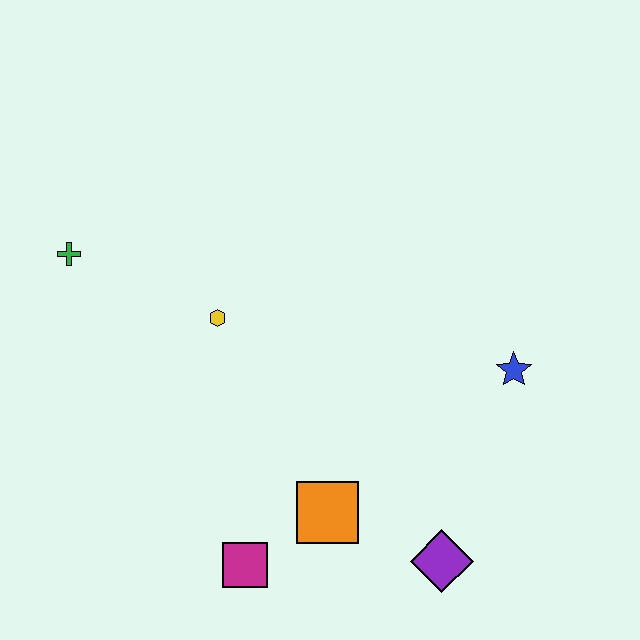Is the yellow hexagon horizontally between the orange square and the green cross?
Yes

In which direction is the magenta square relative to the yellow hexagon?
The magenta square is below the yellow hexagon.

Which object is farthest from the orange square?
The green cross is farthest from the orange square.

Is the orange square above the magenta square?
Yes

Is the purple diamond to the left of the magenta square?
No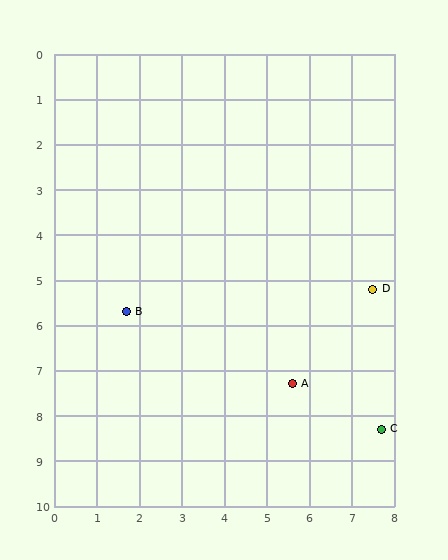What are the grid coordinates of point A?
Point A is at approximately (5.6, 7.3).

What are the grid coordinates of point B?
Point B is at approximately (1.7, 5.7).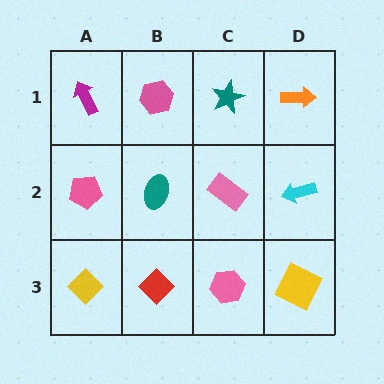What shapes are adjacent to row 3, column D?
A cyan arrow (row 2, column D), a pink hexagon (row 3, column C).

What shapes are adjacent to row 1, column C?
A pink rectangle (row 2, column C), a pink hexagon (row 1, column B), an orange arrow (row 1, column D).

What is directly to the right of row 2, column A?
A teal ellipse.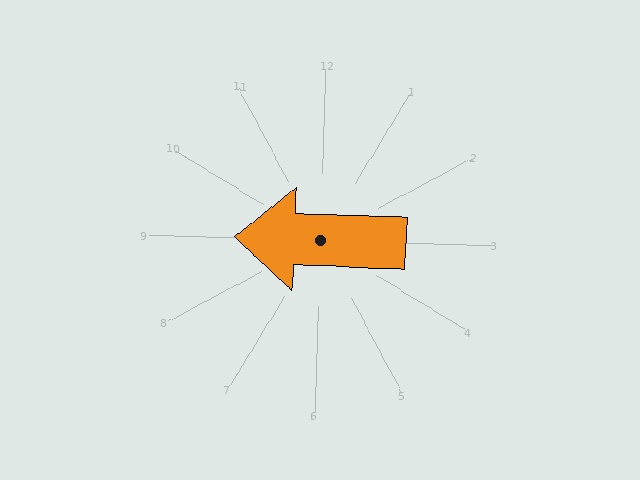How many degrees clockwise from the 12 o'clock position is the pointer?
Approximately 270 degrees.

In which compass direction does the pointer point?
West.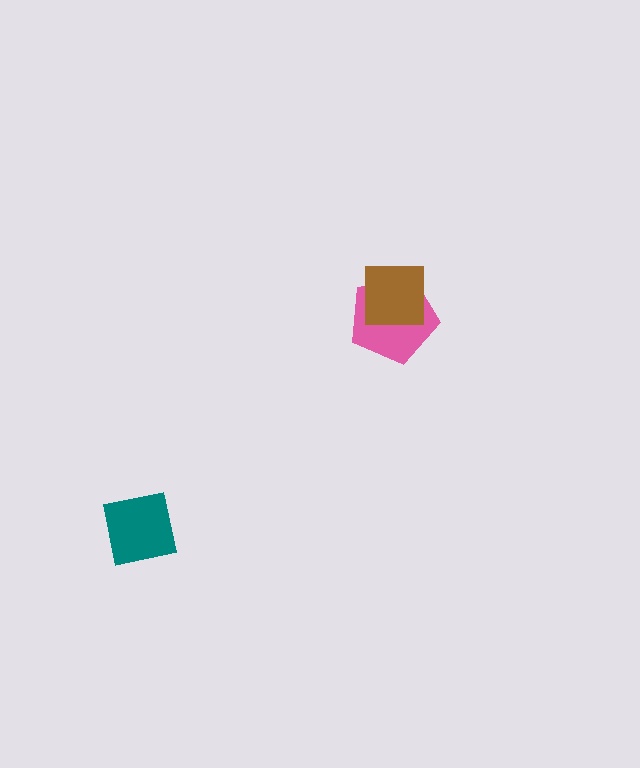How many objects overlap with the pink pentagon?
1 object overlaps with the pink pentagon.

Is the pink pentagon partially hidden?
Yes, it is partially covered by another shape.